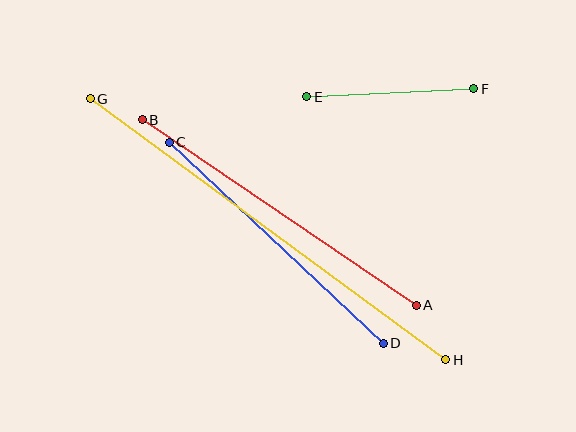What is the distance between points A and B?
The distance is approximately 331 pixels.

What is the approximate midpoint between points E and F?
The midpoint is at approximately (390, 93) pixels.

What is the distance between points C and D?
The distance is approximately 293 pixels.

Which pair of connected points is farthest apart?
Points G and H are farthest apart.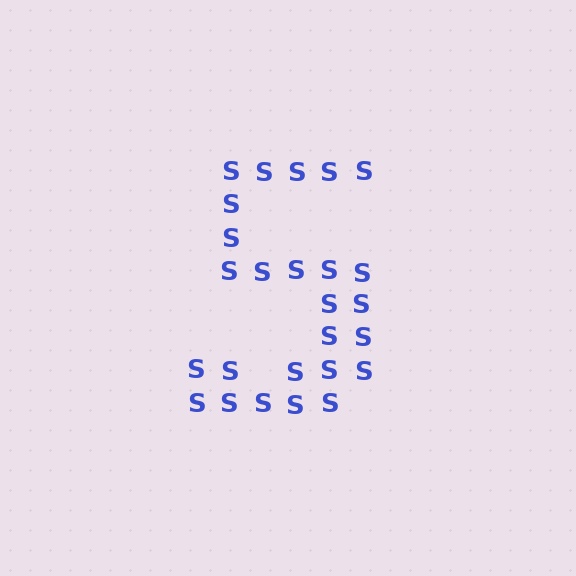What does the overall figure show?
The overall figure shows the digit 5.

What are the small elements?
The small elements are letter S's.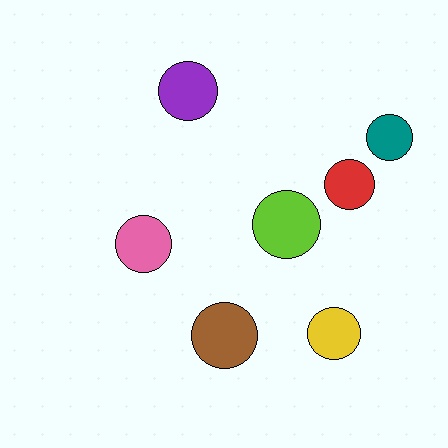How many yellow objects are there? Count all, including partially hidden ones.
There is 1 yellow object.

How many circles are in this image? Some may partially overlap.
There are 7 circles.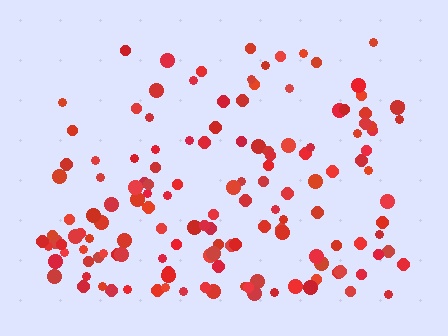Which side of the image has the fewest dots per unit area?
The top.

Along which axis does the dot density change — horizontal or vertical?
Vertical.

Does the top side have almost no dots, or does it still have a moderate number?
Still a moderate number, just noticeably fewer than the bottom.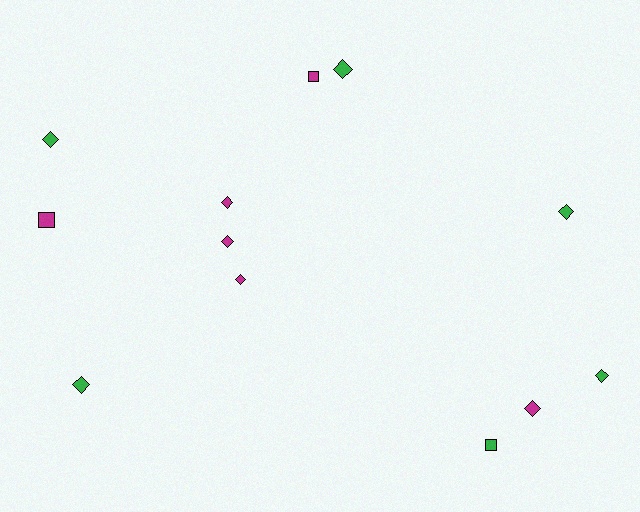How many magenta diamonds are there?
There are 4 magenta diamonds.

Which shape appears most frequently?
Diamond, with 9 objects.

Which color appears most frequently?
Magenta, with 6 objects.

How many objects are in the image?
There are 12 objects.